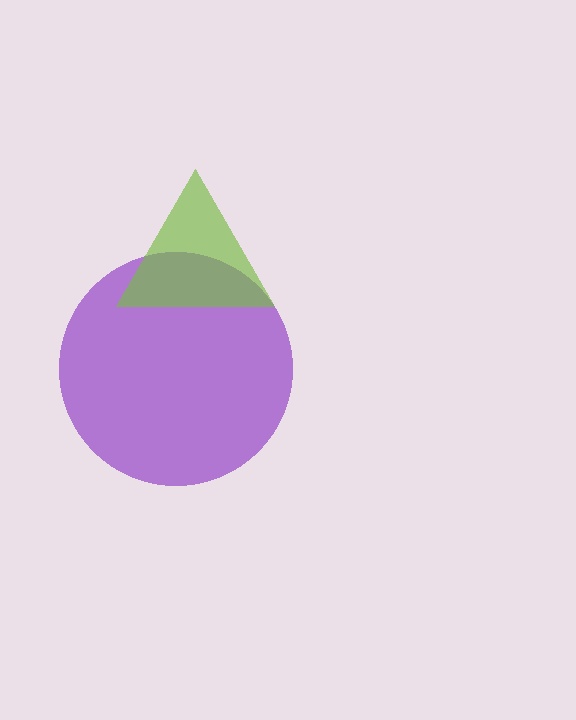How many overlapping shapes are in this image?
There are 2 overlapping shapes in the image.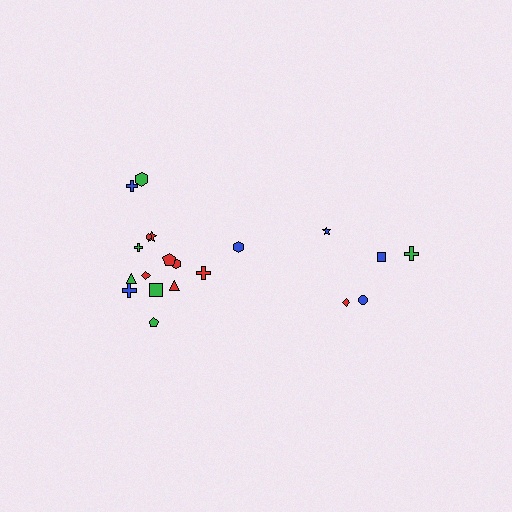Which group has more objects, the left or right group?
The left group.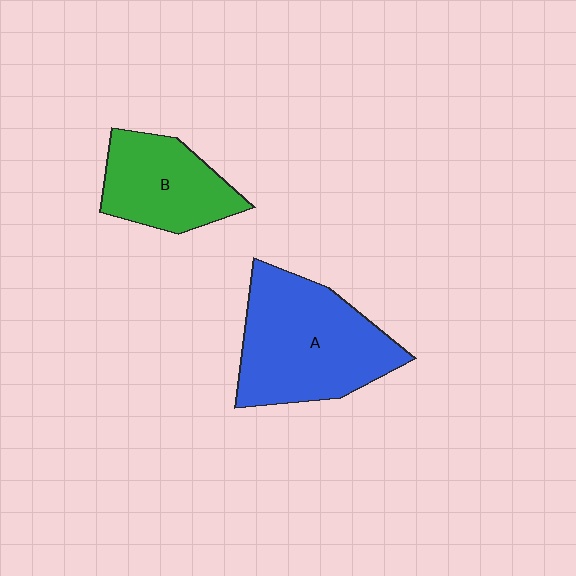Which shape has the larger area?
Shape A (blue).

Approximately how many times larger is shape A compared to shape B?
Approximately 1.6 times.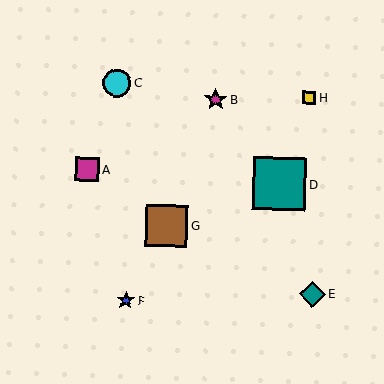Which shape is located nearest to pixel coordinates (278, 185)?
The teal square (labeled D) at (279, 184) is nearest to that location.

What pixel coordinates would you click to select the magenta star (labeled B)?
Click at (215, 99) to select the magenta star B.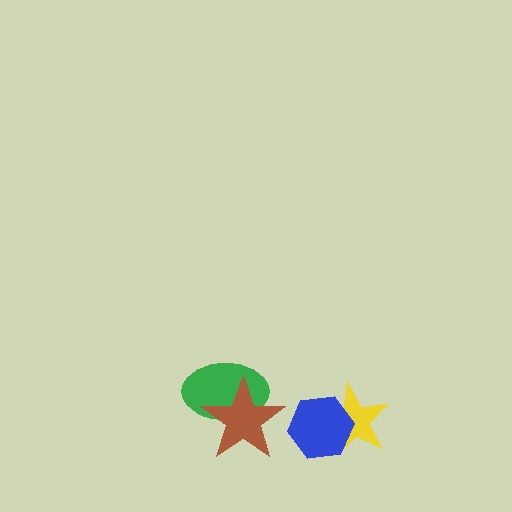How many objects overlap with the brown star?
1 object overlaps with the brown star.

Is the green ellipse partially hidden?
Yes, it is partially covered by another shape.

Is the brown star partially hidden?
No, no other shape covers it.